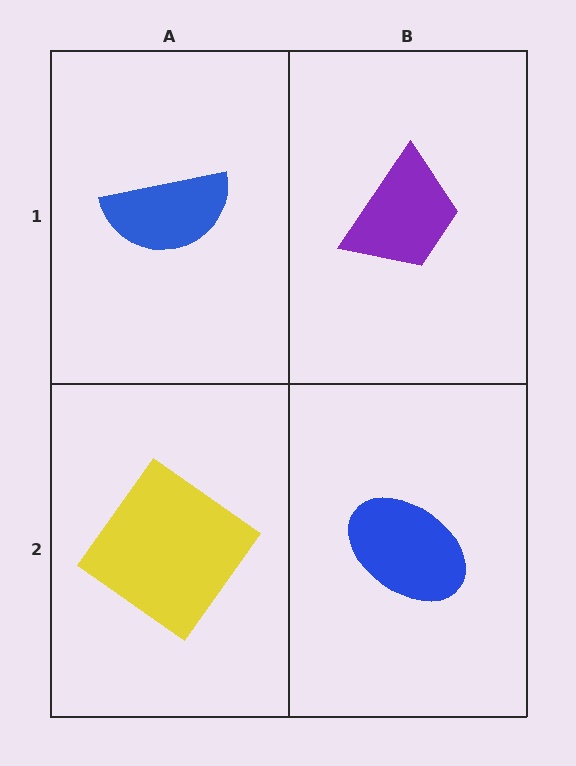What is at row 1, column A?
A blue semicircle.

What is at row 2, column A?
A yellow diamond.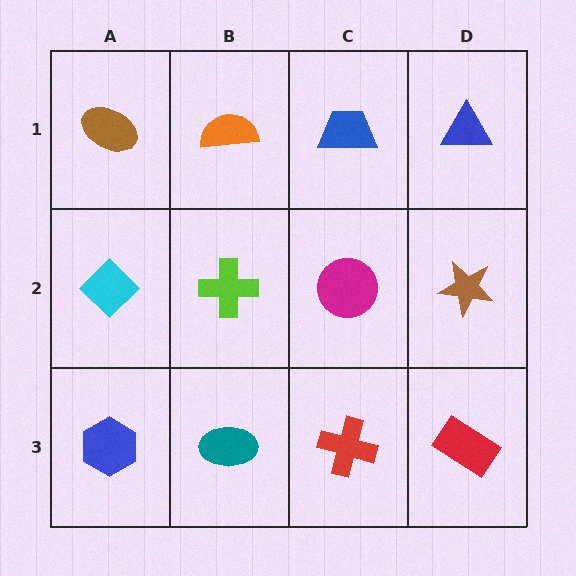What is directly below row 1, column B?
A lime cross.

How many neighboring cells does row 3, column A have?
2.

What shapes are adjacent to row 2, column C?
A blue trapezoid (row 1, column C), a red cross (row 3, column C), a lime cross (row 2, column B), a brown star (row 2, column D).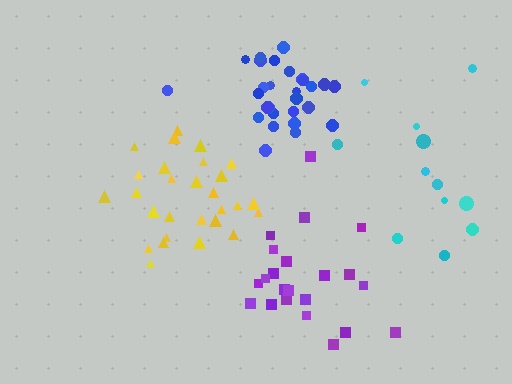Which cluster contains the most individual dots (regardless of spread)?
Yellow (28).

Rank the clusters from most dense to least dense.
blue, yellow, purple, cyan.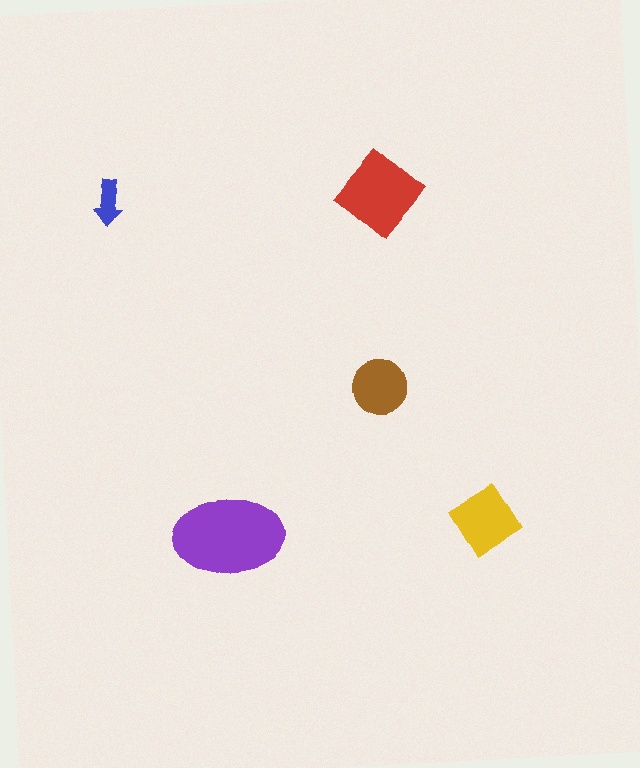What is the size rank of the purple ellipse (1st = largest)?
1st.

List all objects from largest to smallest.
The purple ellipse, the red diamond, the yellow diamond, the brown circle, the blue arrow.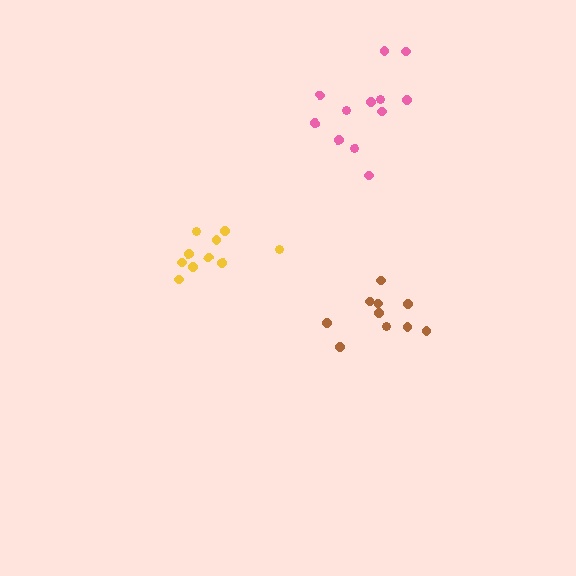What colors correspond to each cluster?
The clusters are colored: yellow, pink, brown.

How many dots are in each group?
Group 1: 10 dots, Group 2: 12 dots, Group 3: 10 dots (32 total).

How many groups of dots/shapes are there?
There are 3 groups.